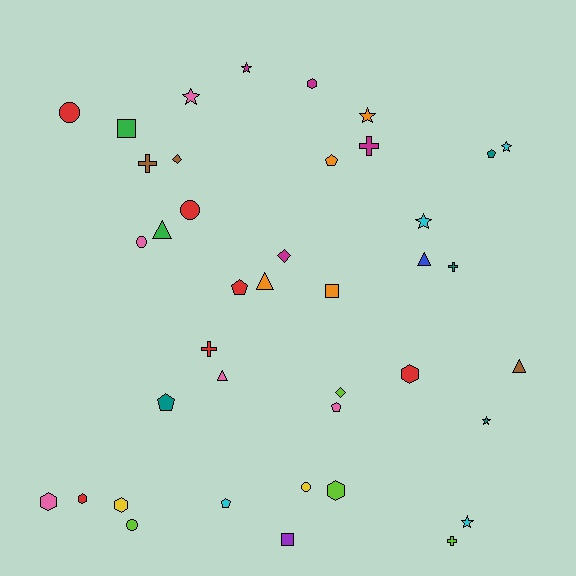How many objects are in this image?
There are 40 objects.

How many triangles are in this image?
There are 5 triangles.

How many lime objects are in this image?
There are 4 lime objects.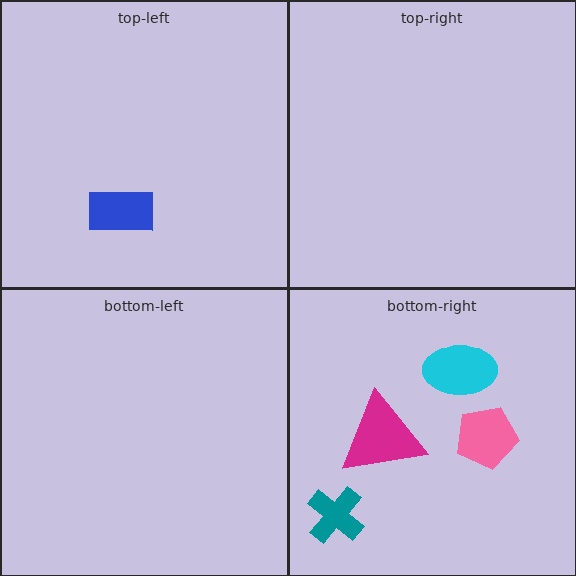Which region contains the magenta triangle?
The bottom-right region.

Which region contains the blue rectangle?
The top-left region.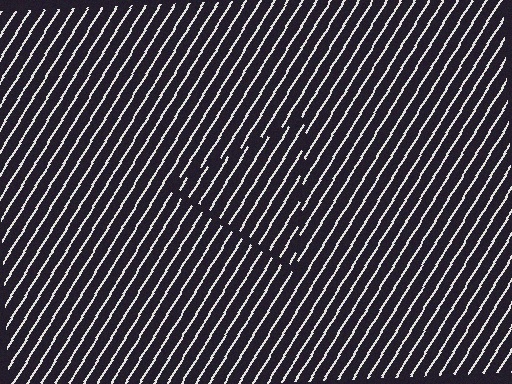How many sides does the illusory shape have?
3 sides — the line-ends trace a triangle.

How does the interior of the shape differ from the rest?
The interior of the shape contains the same grating, shifted by half a period — the contour is defined by the phase discontinuity where line-ends from the inner and outer gratings abut.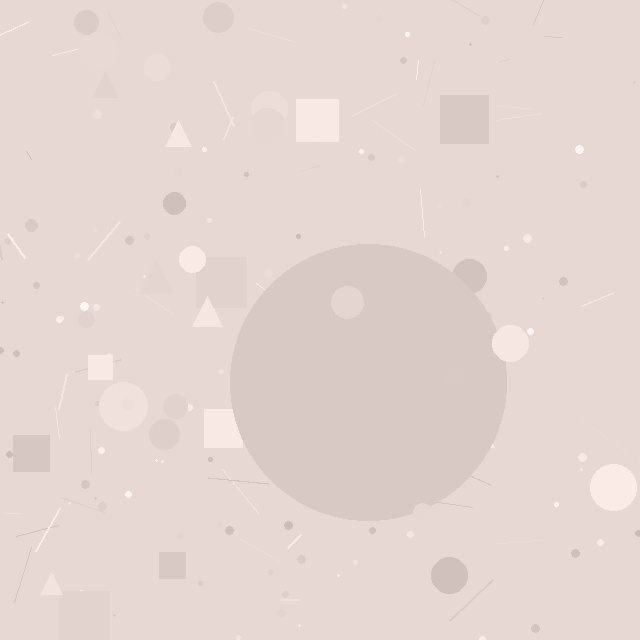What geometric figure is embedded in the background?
A circle is embedded in the background.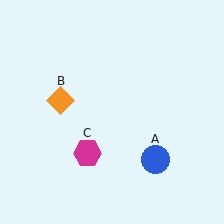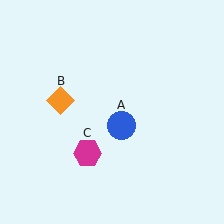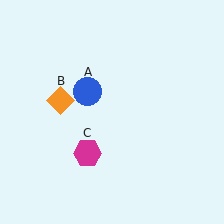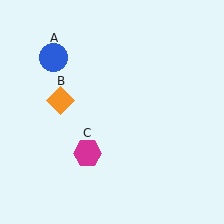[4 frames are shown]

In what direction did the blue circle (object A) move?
The blue circle (object A) moved up and to the left.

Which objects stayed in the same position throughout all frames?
Orange diamond (object B) and magenta hexagon (object C) remained stationary.